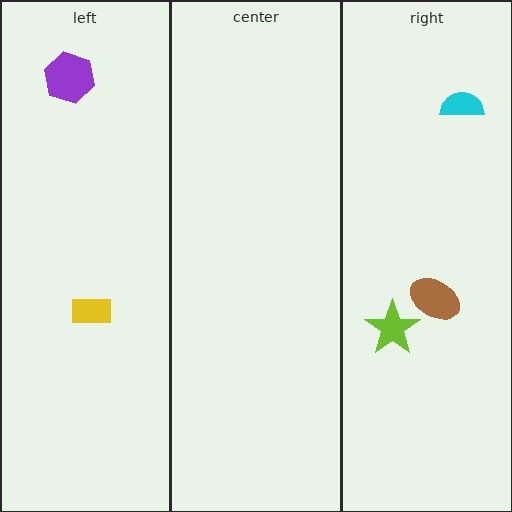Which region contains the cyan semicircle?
The right region.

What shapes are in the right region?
The lime star, the brown ellipse, the cyan semicircle.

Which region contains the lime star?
The right region.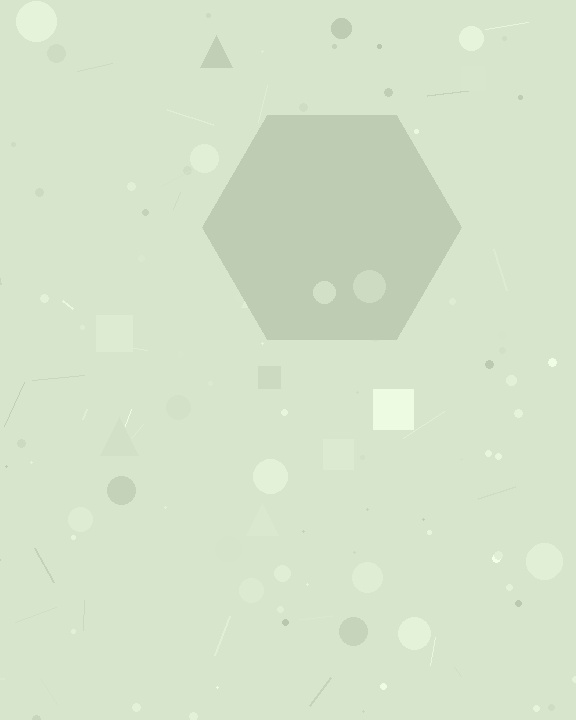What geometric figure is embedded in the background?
A hexagon is embedded in the background.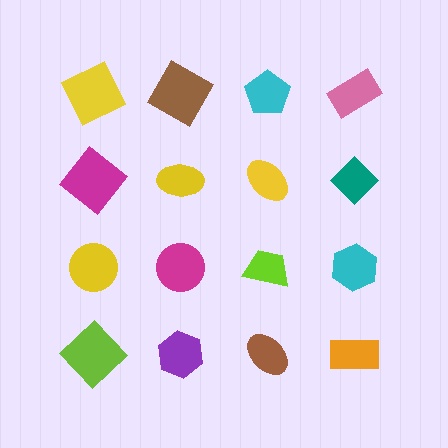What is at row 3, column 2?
A magenta circle.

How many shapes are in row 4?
4 shapes.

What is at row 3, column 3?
A lime trapezoid.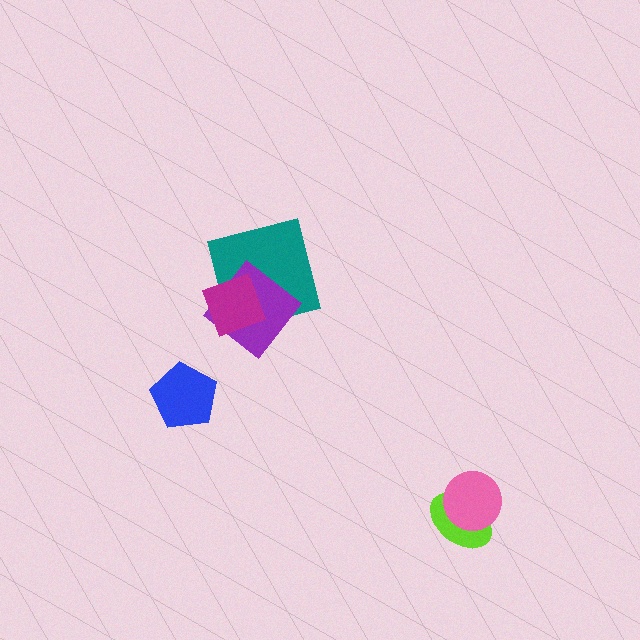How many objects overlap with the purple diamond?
2 objects overlap with the purple diamond.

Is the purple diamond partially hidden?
Yes, it is partially covered by another shape.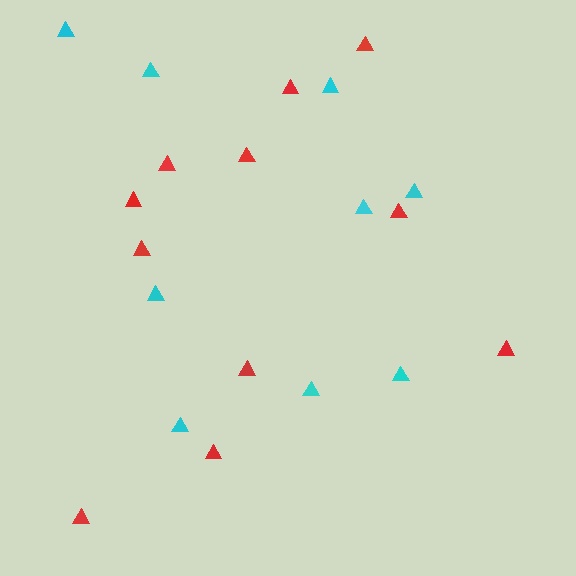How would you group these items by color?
There are 2 groups: one group of red triangles (11) and one group of cyan triangles (9).